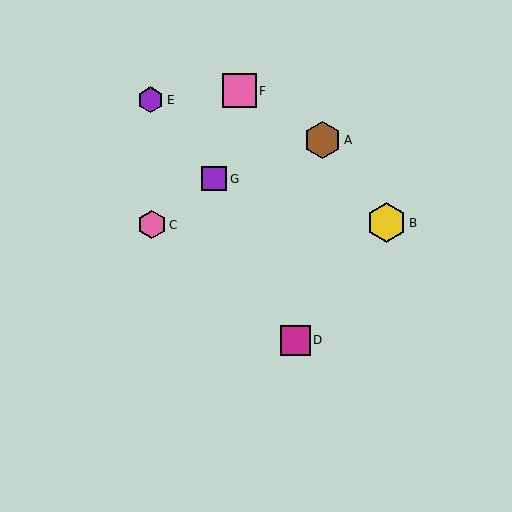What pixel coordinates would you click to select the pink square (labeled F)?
Click at (240, 91) to select the pink square F.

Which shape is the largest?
The yellow hexagon (labeled B) is the largest.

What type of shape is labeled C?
Shape C is a pink hexagon.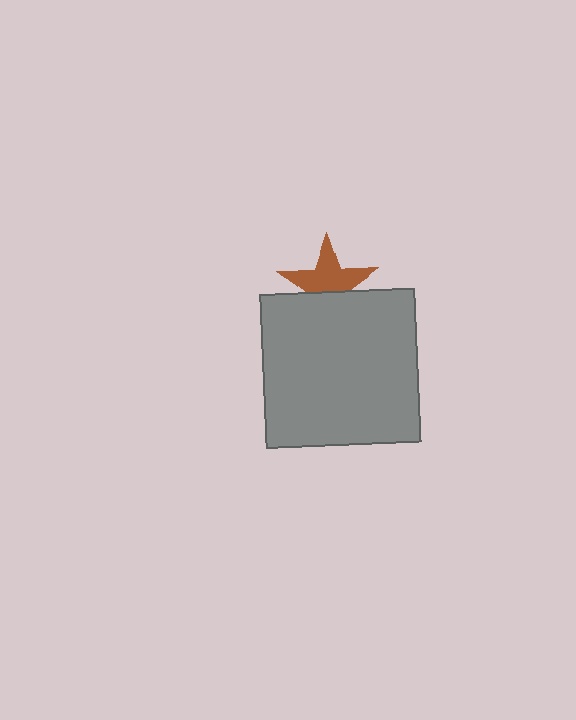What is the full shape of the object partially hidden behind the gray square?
The partially hidden object is a brown star.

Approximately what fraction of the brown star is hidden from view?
Roughly 37% of the brown star is hidden behind the gray square.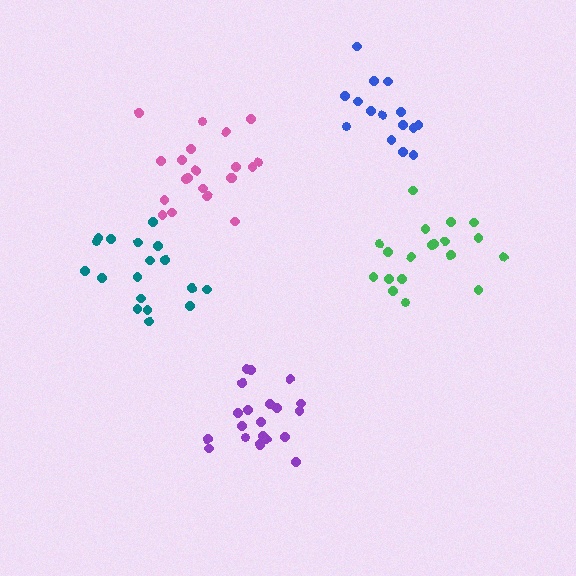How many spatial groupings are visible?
There are 5 spatial groupings.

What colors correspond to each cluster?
The clusters are colored: blue, purple, teal, pink, green.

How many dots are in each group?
Group 1: 15 dots, Group 2: 21 dots, Group 3: 18 dots, Group 4: 21 dots, Group 5: 19 dots (94 total).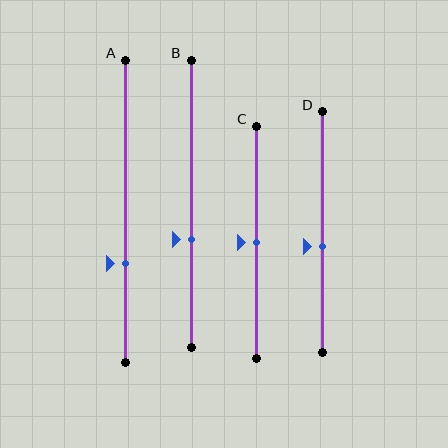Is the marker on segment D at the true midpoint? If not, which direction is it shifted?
No, the marker on segment D is shifted downward by about 6% of the segment length.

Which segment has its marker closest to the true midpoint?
Segment C has its marker closest to the true midpoint.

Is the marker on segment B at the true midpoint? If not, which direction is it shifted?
No, the marker on segment B is shifted downward by about 13% of the segment length.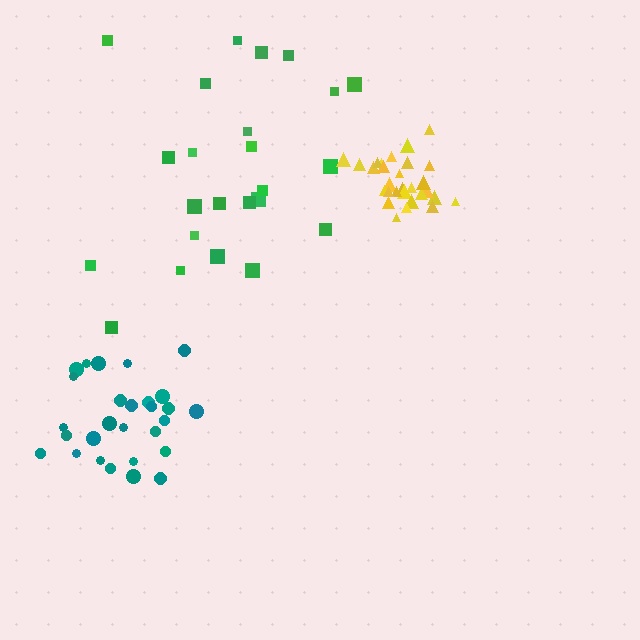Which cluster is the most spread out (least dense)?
Green.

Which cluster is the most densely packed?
Yellow.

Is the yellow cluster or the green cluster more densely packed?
Yellow.